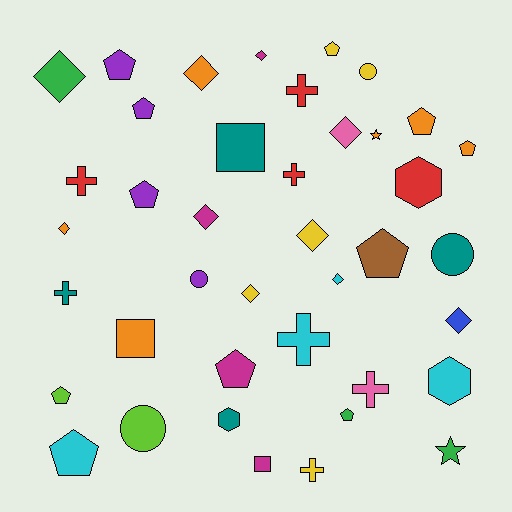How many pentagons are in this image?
There are 11 pentagons.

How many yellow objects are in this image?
There are 5 yellow objects.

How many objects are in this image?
There are 40 objects.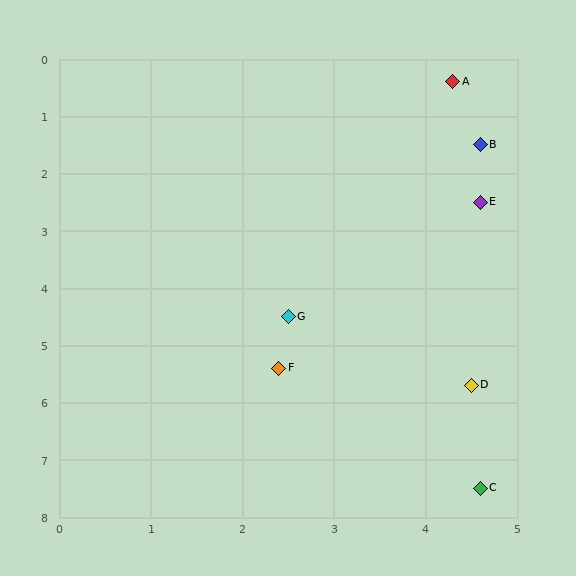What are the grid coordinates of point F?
Point F is at approximately (2.4, 5.4).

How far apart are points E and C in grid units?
Points E and C are about 5.0 grid units apart.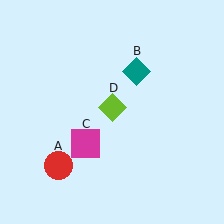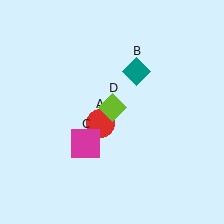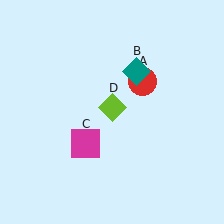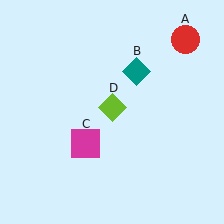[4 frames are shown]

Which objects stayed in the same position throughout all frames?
Teal diamond (object B) and magenta square (object C) and lime diamond (object D) remained stationary.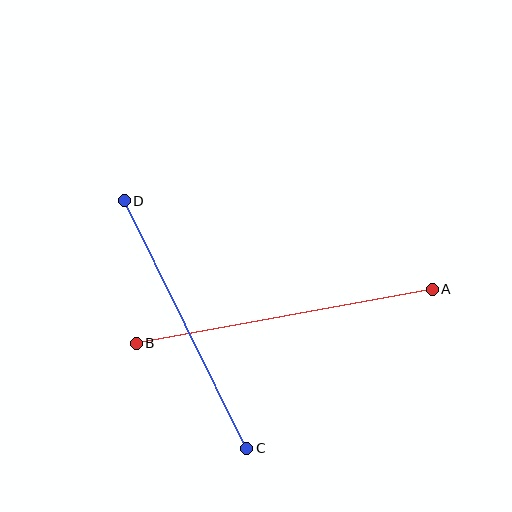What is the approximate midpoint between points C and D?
The midpoint is at approximately (186, 324) pixels.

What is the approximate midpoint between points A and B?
The midpoint is at approximately (284, 316) pixels.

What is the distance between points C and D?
The distance is approximately 276 pixels.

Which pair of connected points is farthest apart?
Points A and B are farthest apart.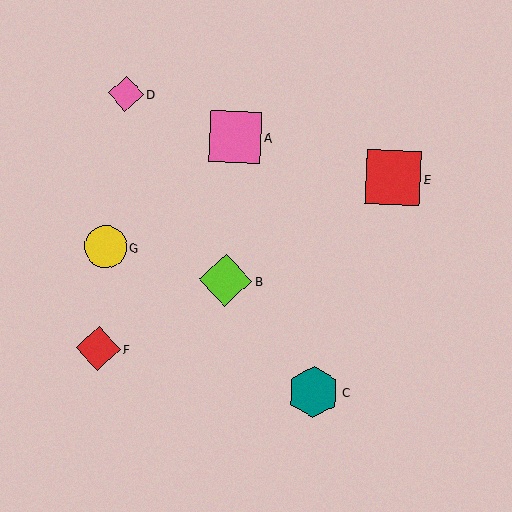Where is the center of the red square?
The center of the red square is at (394, 178).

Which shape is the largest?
The red square (labeled E) is the largest.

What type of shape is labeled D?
Shape D is a pink diamond.